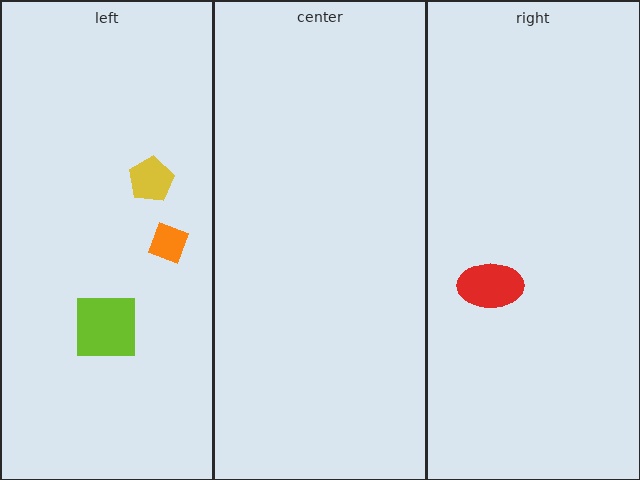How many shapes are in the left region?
3.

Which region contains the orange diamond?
The left region.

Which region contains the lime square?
The left region.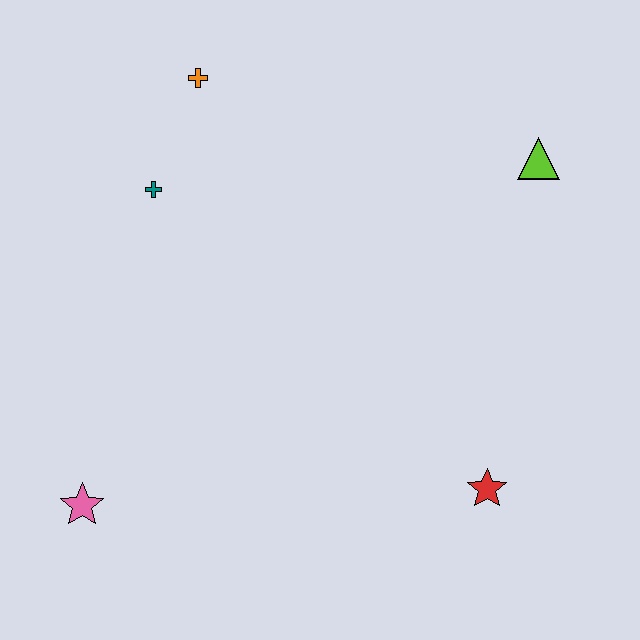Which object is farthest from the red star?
The orange cross is farthest from the red star.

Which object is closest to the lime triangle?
The red star is closest to the lime triangle.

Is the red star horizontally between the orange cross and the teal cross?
No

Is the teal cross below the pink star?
No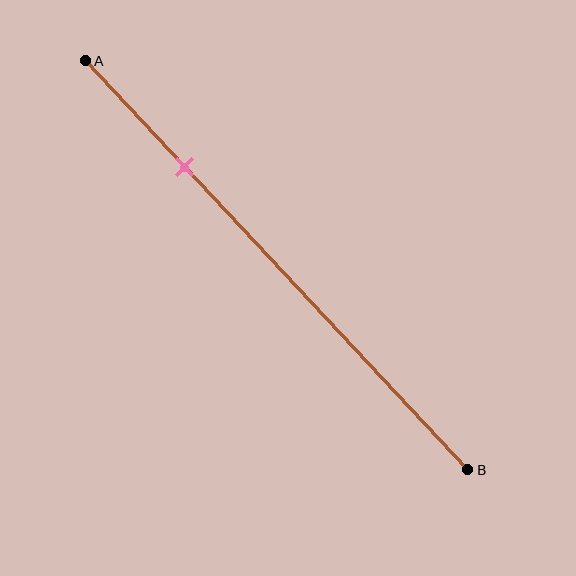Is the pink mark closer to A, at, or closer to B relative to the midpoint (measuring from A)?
The pink mark is closer to point A than the midpoint of segment AB.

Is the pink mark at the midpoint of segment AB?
No, the mark is at about 25% from A, not at the 50% midpoint.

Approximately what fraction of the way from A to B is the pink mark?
The pink mark is approximately 25% of the way from A to B.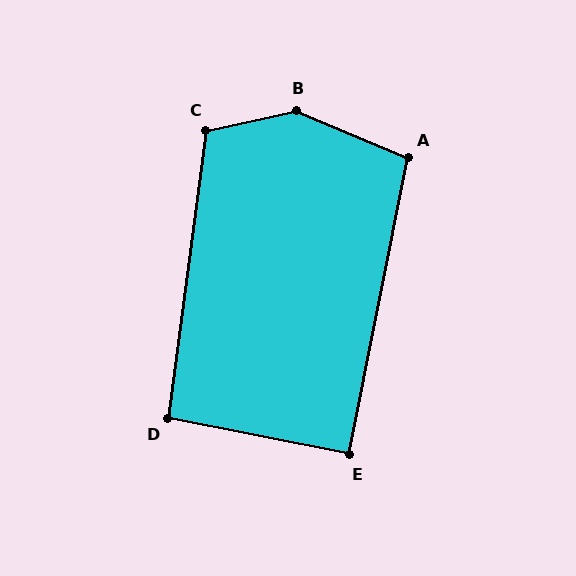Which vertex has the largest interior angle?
B, at approximately 145 degrees.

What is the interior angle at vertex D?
Approximately 94 degrees (approximately right).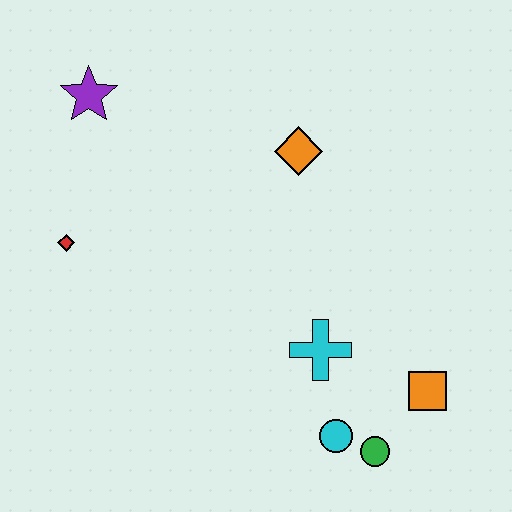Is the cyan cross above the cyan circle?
Yes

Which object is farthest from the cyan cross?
The purple star is farthest from the cyan cross.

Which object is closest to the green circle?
The cyan circle is closest to the green circle.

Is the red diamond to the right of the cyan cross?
No